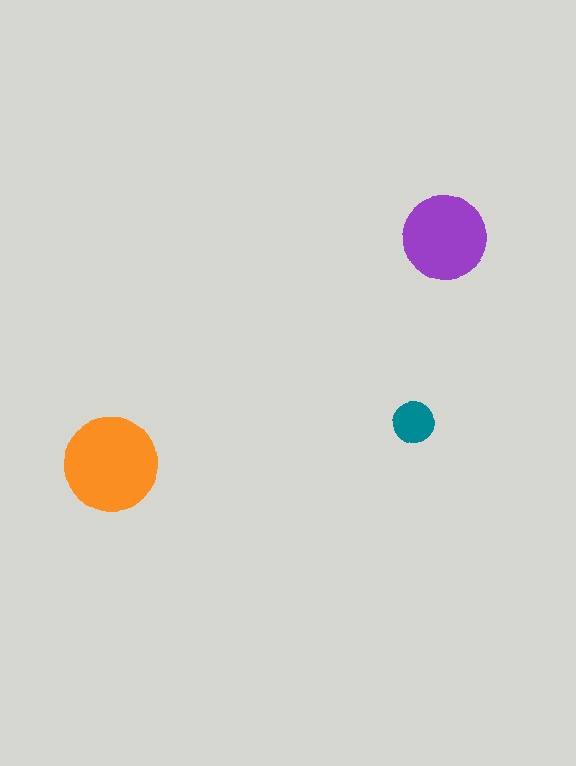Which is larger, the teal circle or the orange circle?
The orange one.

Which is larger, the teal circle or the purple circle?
The purple one.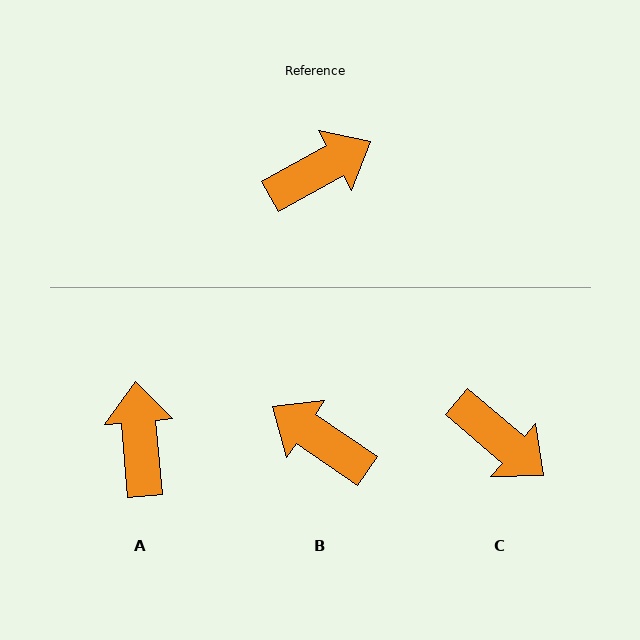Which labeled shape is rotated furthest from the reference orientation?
B, about 117 degrees away.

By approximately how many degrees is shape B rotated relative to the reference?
Approximately 117 degrees counter-clockwise.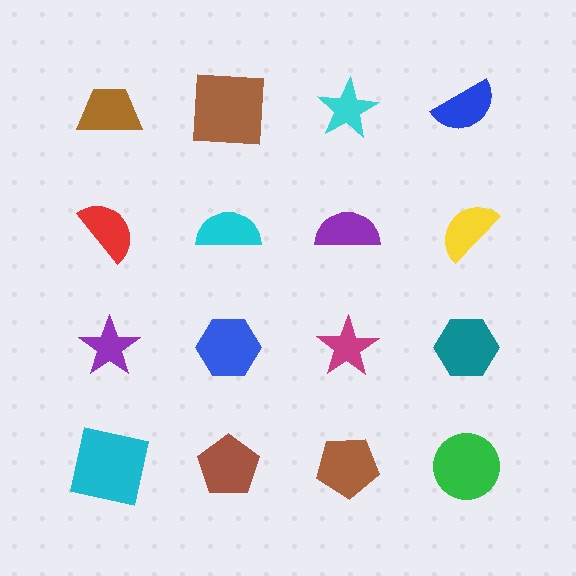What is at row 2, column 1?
A red semicircle.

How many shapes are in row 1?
4 shapes.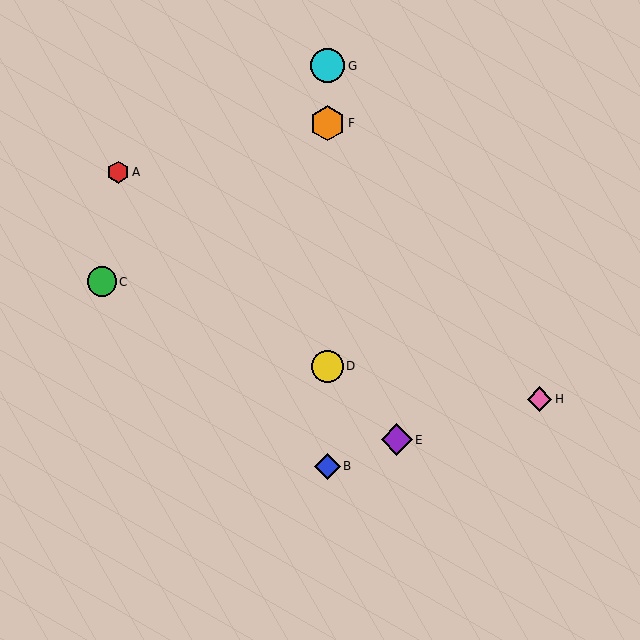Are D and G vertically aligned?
Yes, both are at x≈327.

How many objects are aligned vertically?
4 objects (B, D, F, G) are aligned vertically.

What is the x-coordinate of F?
Object F is at x≈327.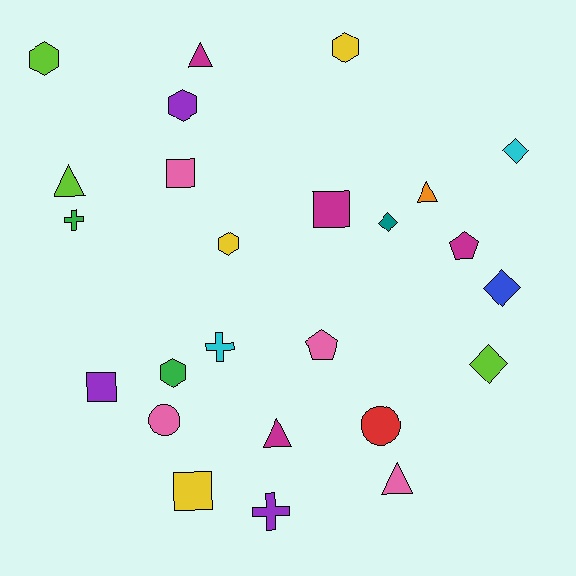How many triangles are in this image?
There are 5 triangles.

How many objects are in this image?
There are 25 objects.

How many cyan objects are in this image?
There are 2 cyan objects.